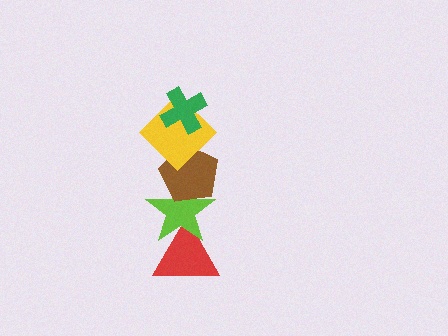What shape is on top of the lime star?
The brown pentagon is on top of the lime star.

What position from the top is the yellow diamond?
The yellow diamond is 2nd from the top.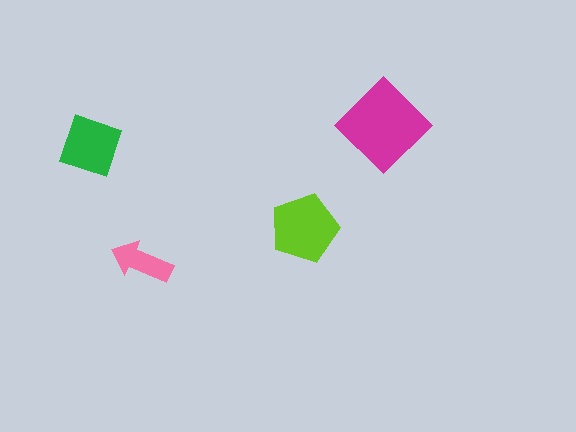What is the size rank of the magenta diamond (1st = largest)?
1st.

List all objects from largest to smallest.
The magenta diamond, the lime pentagon, the green square, the pink arrow.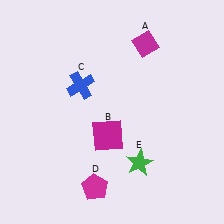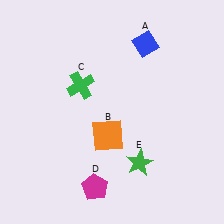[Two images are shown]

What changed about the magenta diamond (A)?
In Image 1, A is magenta. In Image 2, it changed to blue.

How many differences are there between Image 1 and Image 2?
There are 3 differences between the two images.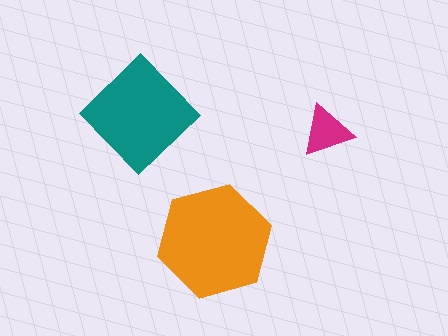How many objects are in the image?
There are 3 objects in the image.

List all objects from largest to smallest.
The orange hexagon, the teal diamond, the magenta triangle.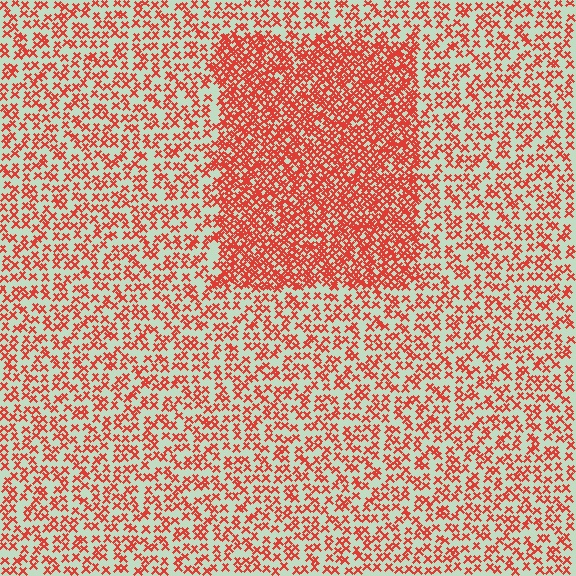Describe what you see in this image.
The image contains small red elements arranged at two different densities. A rectangle-shaped region is visible where the elements are more densely packed than the surrounding area.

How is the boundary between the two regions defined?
The boundary is defined by a change in element density (approximately 2.2x ratio). All elements are the same color, size, and shape.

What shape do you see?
I see a rectangle.